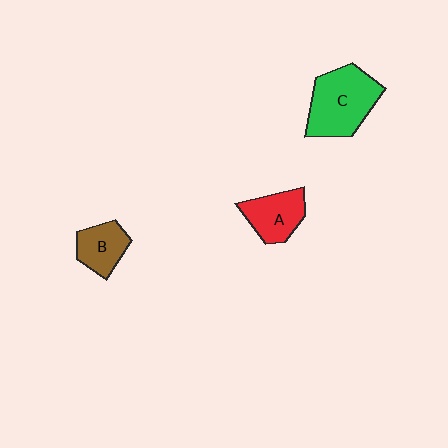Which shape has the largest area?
Shape C (green).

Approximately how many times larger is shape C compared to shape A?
Approximately 1.6 times.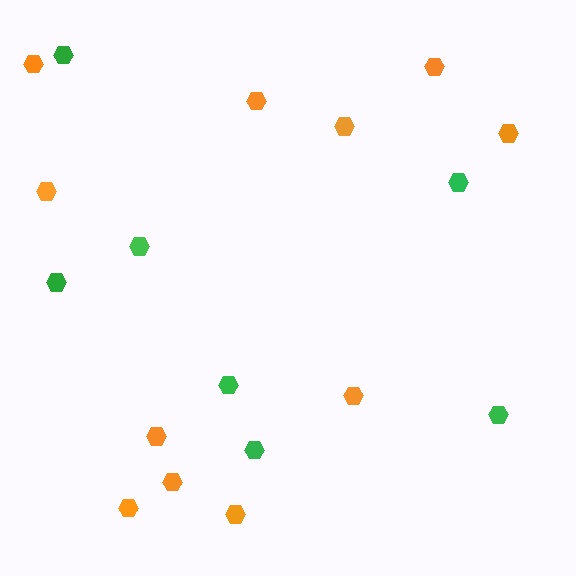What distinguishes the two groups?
There are 2 groups: one group of green hexagons (7) and one group of orange hexagons (11).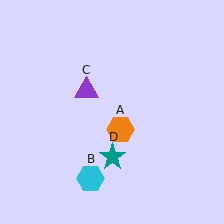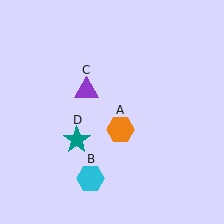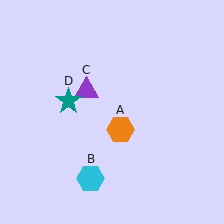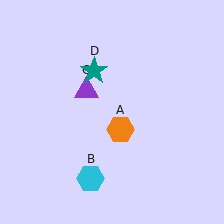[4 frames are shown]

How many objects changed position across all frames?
1 object changed position: teal star (object D).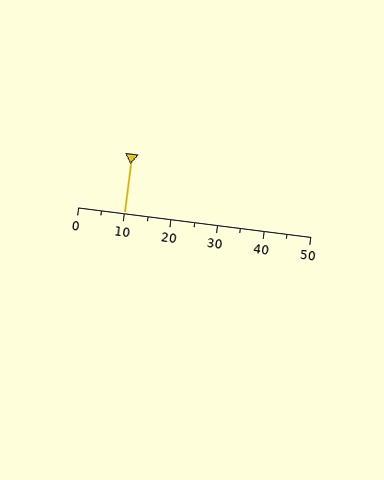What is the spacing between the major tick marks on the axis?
The major ticks are spaced 10 apart.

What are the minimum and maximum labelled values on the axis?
The axis runs from 0 to 50.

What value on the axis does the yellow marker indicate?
The marker indicates approximately 10.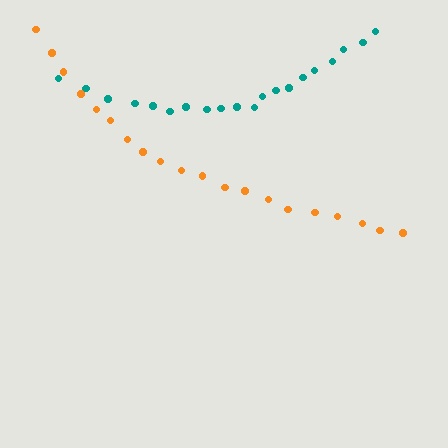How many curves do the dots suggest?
There are 2 distinct paths.